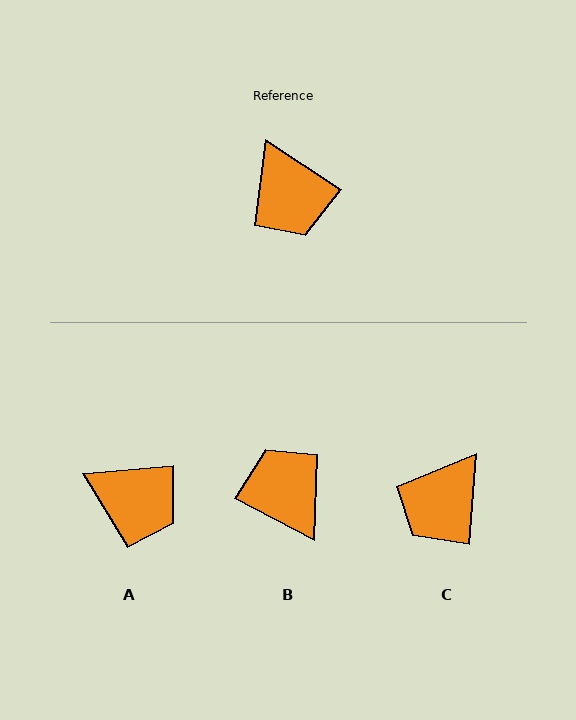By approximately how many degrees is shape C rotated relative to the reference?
Approximately 61 degrees clockwise.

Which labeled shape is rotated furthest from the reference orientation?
B, about 174 degrees away.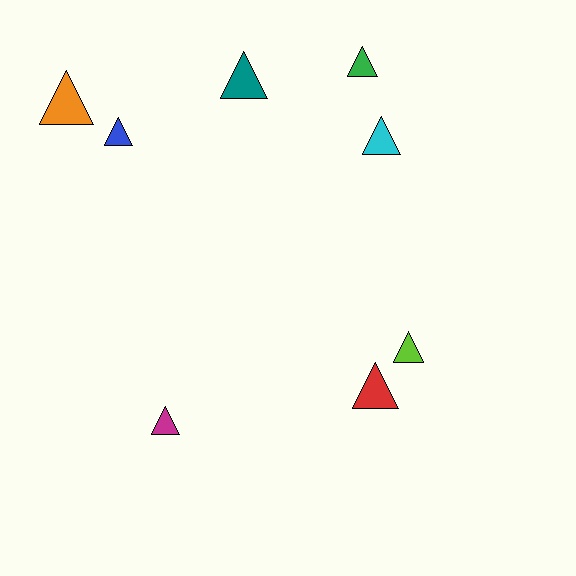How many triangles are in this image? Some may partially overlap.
There are 8 triangles.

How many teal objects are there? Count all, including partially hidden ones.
There is 1 teal object.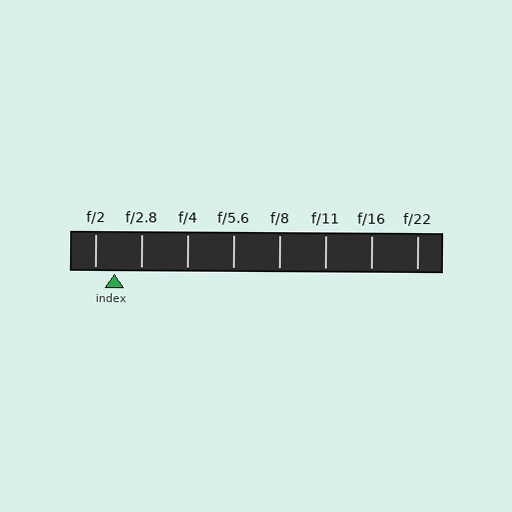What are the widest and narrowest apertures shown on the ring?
The widest aperture shown is f/2 and the narrowest is f/22.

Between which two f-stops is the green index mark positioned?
The index mark is between f/2 and f/2.8.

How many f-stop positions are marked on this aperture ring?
There are 8 f-stop positions marked.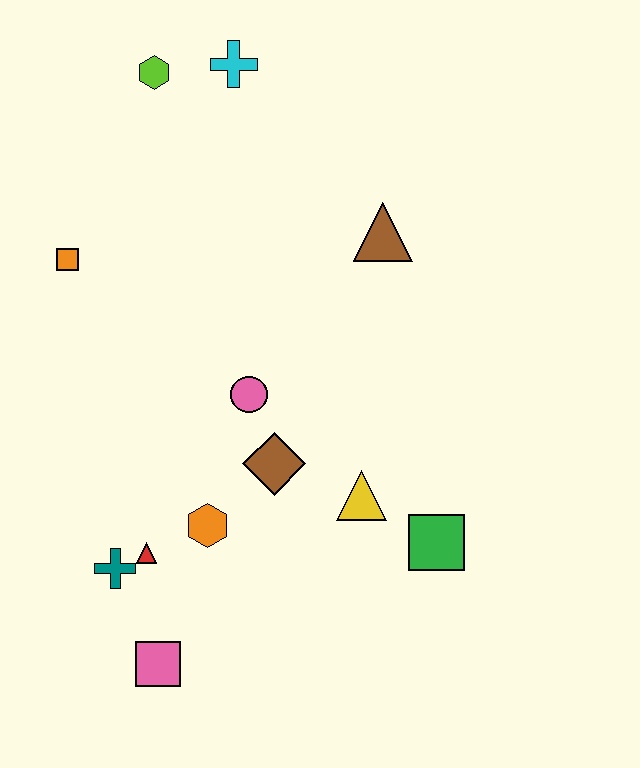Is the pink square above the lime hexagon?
No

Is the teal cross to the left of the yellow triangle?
Yes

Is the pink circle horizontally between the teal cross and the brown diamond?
Yes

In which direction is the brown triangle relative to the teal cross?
The brown triangle is above the teal cross.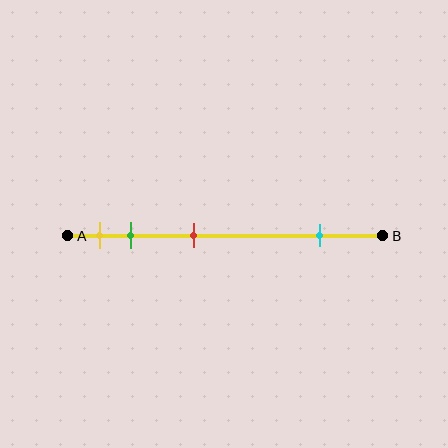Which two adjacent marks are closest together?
The yellow and green marks are the closest adjacent pair.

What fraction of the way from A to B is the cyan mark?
The cyan mark is approximately 80% (0.8) of the way from A to B.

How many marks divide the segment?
There are 4 marks dividing the segment.